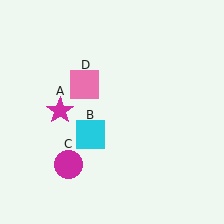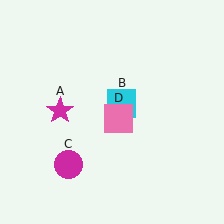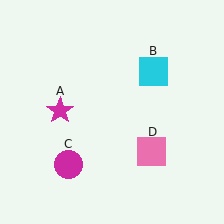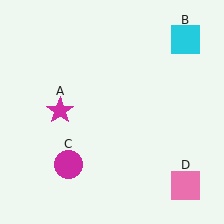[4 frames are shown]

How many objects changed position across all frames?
2 objects changed position: cyan square (object B), pink square (object D).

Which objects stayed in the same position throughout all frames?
Magenta star (object A) and magenta circle (object C) remained stationary.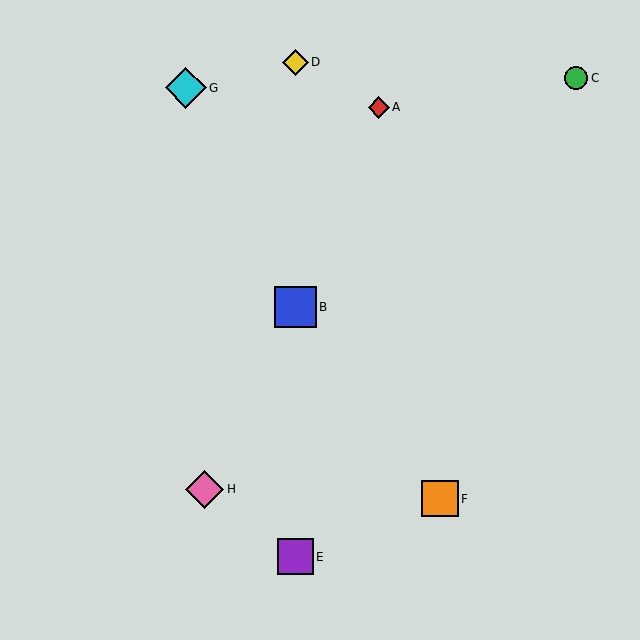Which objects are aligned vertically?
Objects B, D, E are aligned vertically.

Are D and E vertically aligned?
Yes, both are at x≈295.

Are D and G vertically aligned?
No, D is at x≈295 and G is at x≈186.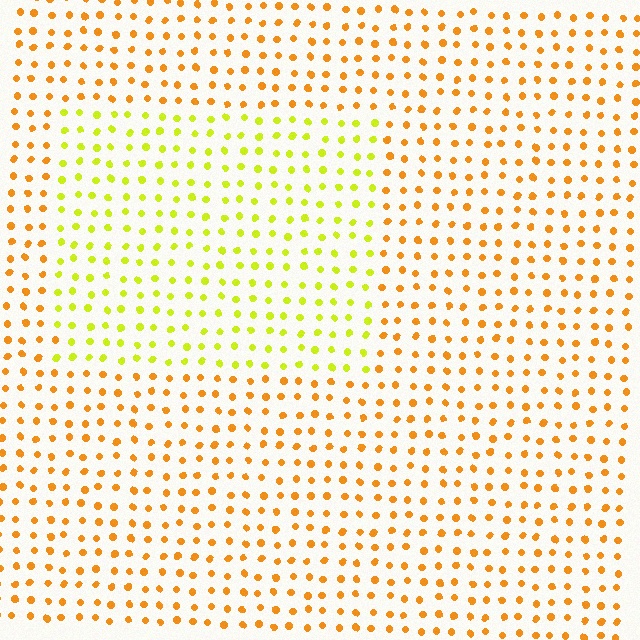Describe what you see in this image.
The image is filled with small orange elements in a uniform arrangement. A rectangle-shaped region is visible where the elements are tinted to a slightly different hue, forming a subtle color boundary.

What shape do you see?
I see a rectangle.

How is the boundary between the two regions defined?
The boundary is defined purely by a slight shift in hue (about 38 degrees). Spacing, size, and orientation are identical on both sides.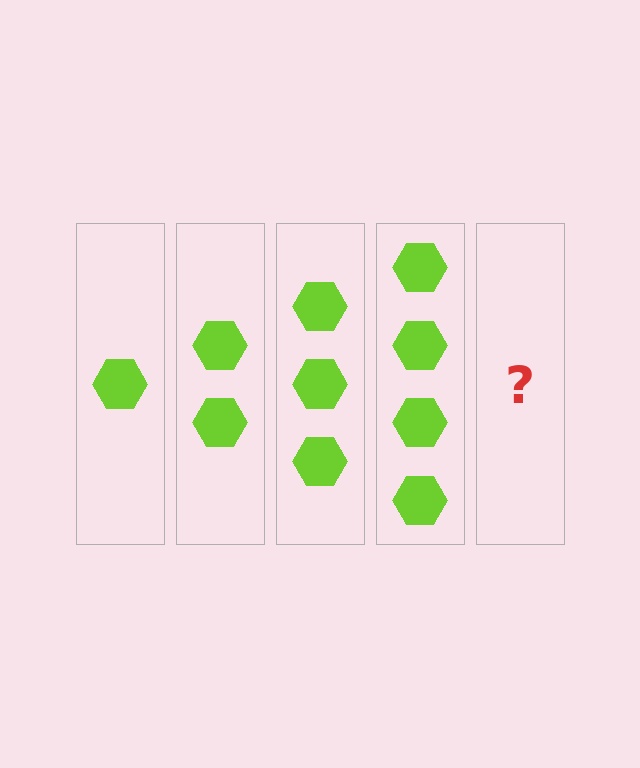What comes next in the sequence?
The next element should be 5 hexagons.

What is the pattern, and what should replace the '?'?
The pattern is that each step adds one more hexagon. The '?' should be 5 hexagons.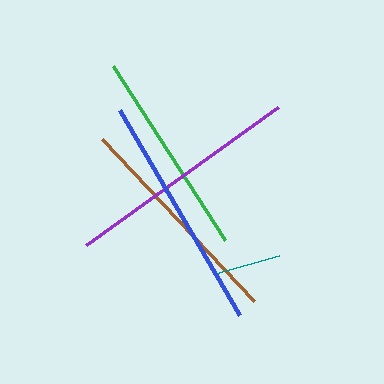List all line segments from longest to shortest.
From longest to shortest: blue, purple, brown, green, teal.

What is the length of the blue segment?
The blue segment is approximately 238 pixels long.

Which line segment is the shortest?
The teal line is the shortest at approximately 66 pixels.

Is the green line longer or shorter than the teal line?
The green line is longer than the teal line.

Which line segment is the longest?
The blue line is the longest at approximately 238 pixels.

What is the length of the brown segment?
The brown segment is approximately 222 pixels long.